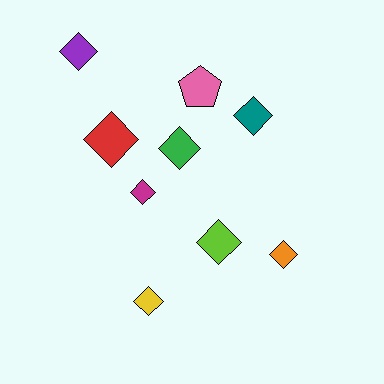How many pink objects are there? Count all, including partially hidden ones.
There is 1 pink object.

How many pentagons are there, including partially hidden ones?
There is 1 pentagon.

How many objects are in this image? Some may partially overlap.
There are 9 objects.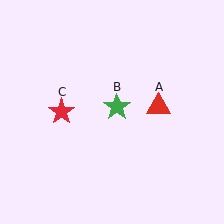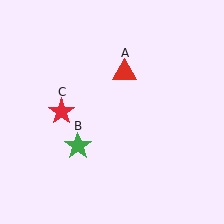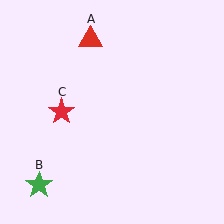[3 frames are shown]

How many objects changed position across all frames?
2 objects changed position: red triangle (object A), green star (object B).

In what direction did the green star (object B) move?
The green star (object B) moved down and to the left.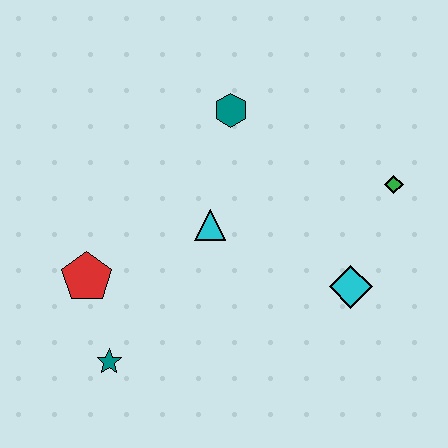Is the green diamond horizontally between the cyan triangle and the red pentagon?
No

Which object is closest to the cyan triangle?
The teal hexagon is closest to the cyan triangle.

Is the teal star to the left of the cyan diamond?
Yes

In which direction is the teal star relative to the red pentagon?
The teal star is below the red pentagon.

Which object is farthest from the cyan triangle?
The green diamond is farthest from the cyan triangle.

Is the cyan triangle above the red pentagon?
Yes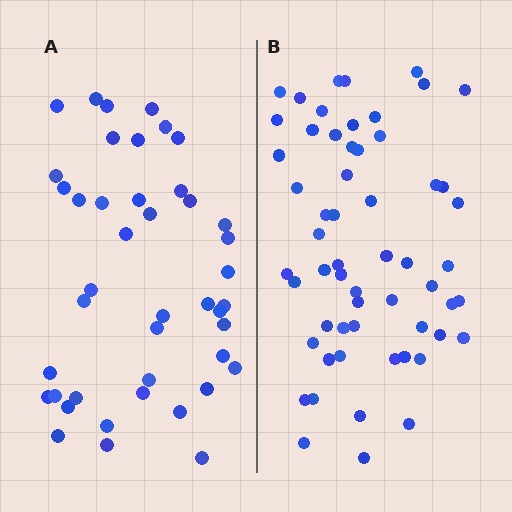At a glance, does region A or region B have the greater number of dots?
Region B (the right region) has more dots.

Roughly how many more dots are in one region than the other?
Region B has approximately 15 more dots than region A.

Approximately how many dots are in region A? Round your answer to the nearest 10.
About 40 dots. (The exact count is 43, which rounds to 40.)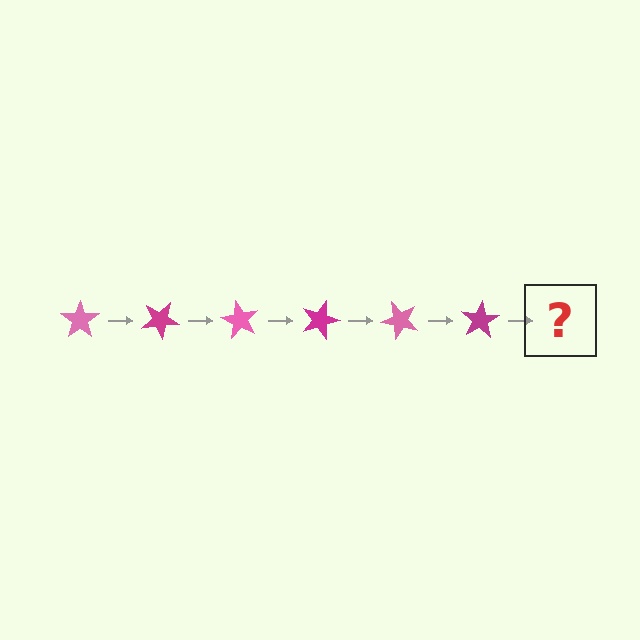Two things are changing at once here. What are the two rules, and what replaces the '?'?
The two rules are that it rotates 30 degrees each step and the color cycles through pink and magenta. The '?' should be a pink star, rotated 180 degrees from the start.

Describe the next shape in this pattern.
It should be a pink star, rotated 180 degrees from the start.